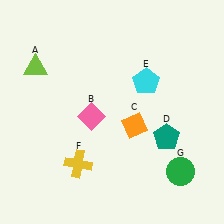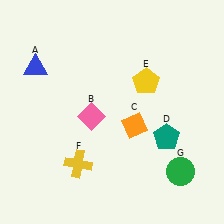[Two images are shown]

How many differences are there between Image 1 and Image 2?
There are 2 differences between the two images.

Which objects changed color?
A changed from lime to blue. E changed from cyan to yellow.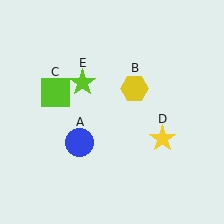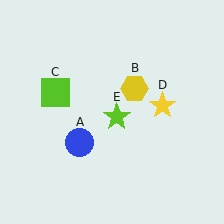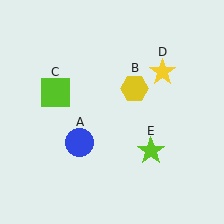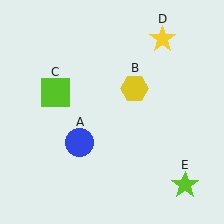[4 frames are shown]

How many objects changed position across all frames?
2 objects changed position: yellow star (object D), lime star (object E).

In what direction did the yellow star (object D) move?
The yellow star (object D) moved up.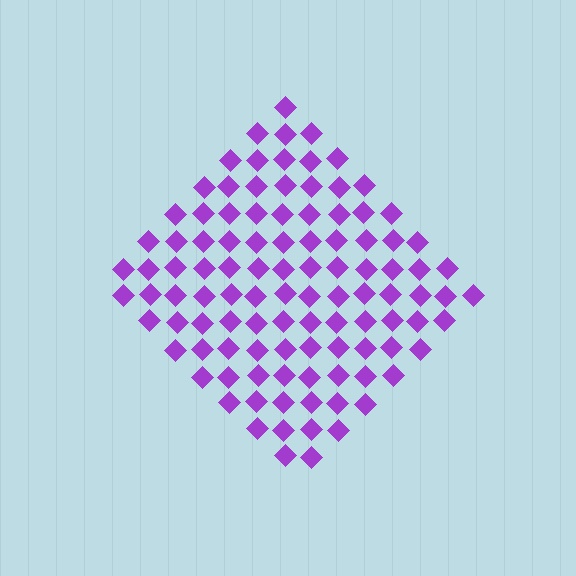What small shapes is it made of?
It is made of small diamonds.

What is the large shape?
The large shape is a diamond.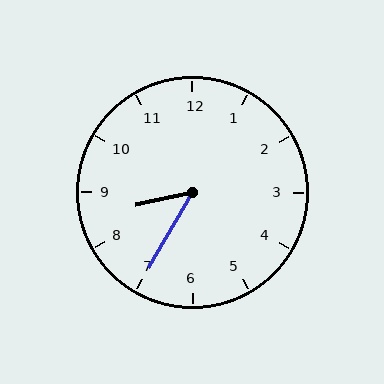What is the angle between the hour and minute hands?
Approximately 48 degrees.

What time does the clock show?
8:35.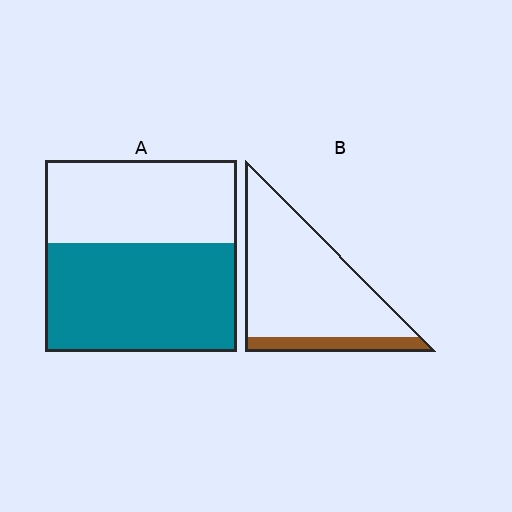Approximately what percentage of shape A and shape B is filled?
A is approximately 55% and B is approximately 15%.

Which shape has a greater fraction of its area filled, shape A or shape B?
Shape A.